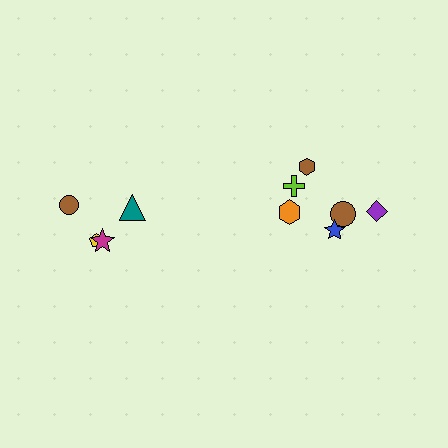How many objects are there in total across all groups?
There are 10 objects.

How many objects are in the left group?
There are 4 objects.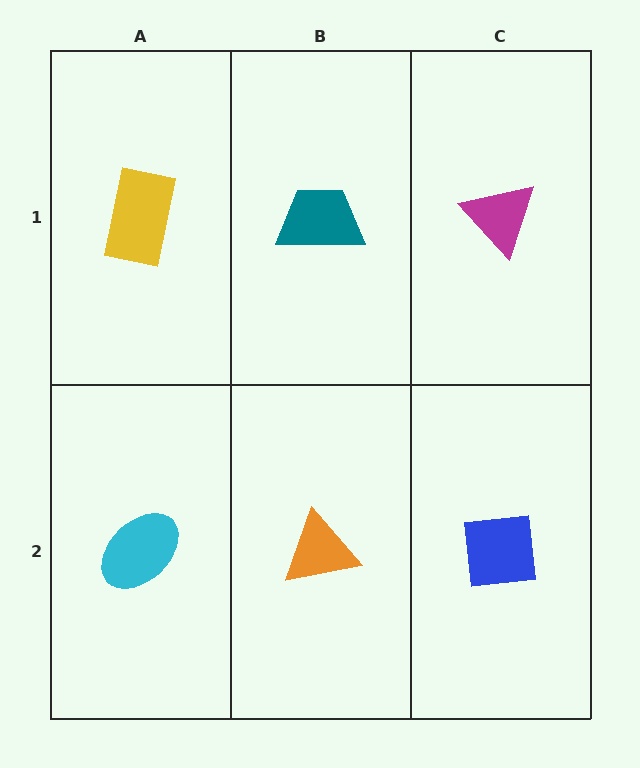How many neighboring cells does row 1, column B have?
3.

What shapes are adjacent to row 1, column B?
An orange triangle (row 2, column B), a yellow rectangle (row 1, column A), a magenta triangle (row 1, column C).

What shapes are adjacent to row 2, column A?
A yellow rectangle (row 1, column A), an orange triangle (row 2, column B).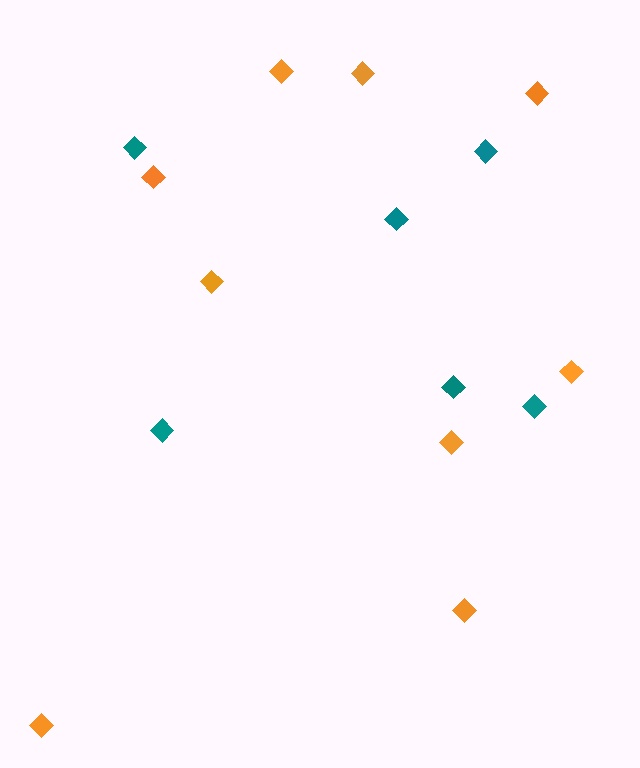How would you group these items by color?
There are 2 groups: one group of orange diamonds (9) and one group of teal diamonds (6).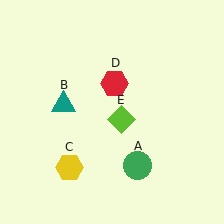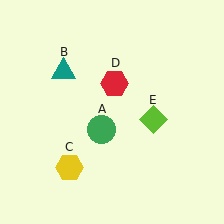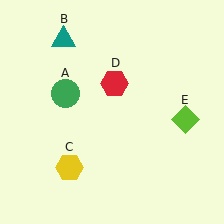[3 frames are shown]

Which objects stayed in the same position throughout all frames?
Yellow hexagon (object C) and red hexagon (object D) remained stationary.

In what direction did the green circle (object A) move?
The green circle (object A) moved up and to the left.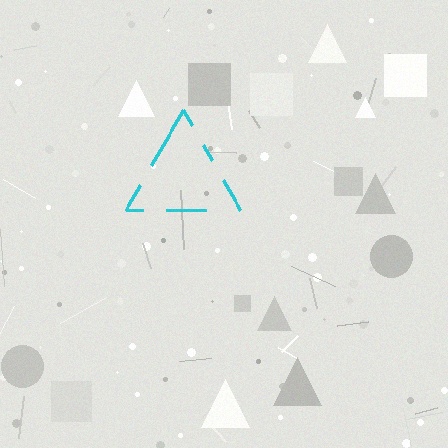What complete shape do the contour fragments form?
The contour fragments form a triangle.